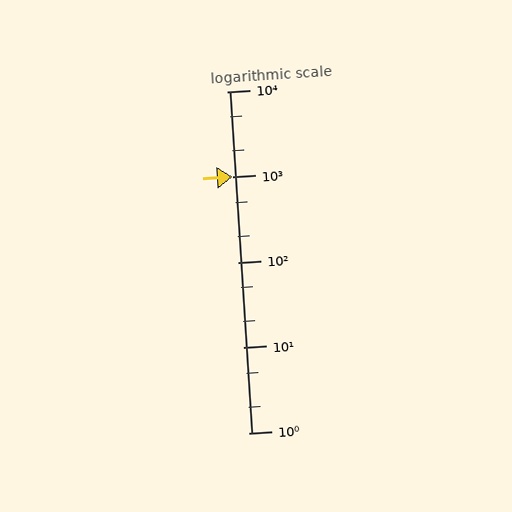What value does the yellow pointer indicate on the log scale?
The pointer indicates approximately 1000.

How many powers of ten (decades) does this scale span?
The scale spans 4 decades, from 1 to 10000.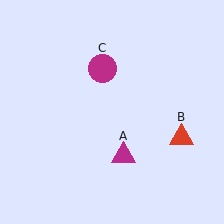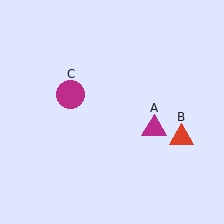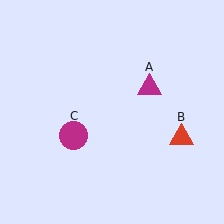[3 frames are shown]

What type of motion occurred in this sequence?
The magenta triangle (object A), magenta circle (object C) rotated counterclockwise around the center of the scene.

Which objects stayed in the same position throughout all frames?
Red triangle (object B) remained stationary.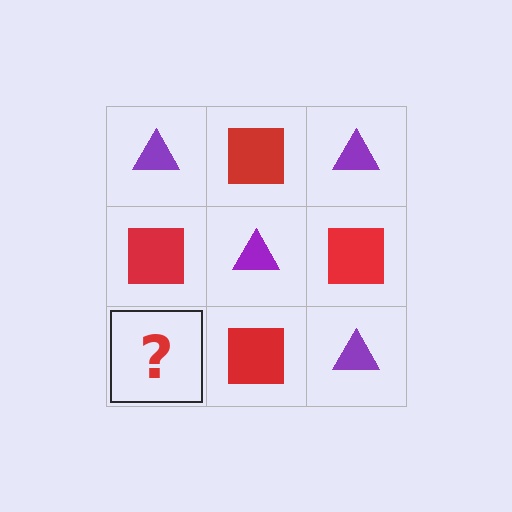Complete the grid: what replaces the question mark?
The question mark should be replaced with a purple triangle.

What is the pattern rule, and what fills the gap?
The rule is that it alternates purple triangle and red square in a checkerboard pattern. The gap should be filled with a purple triangle.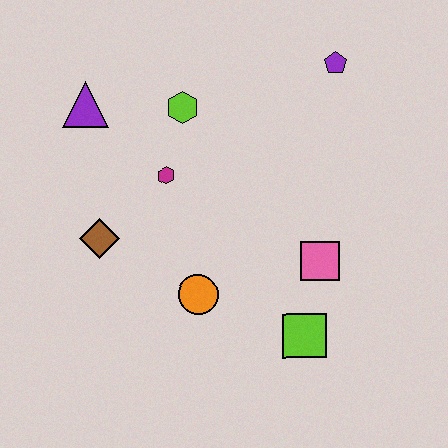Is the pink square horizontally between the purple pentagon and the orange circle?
Yes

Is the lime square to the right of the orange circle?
Yes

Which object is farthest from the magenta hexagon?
The lime square is farthest from the magenta hexagon.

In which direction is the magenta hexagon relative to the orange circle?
The magenta hexagon is above the orange circle.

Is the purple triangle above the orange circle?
Yes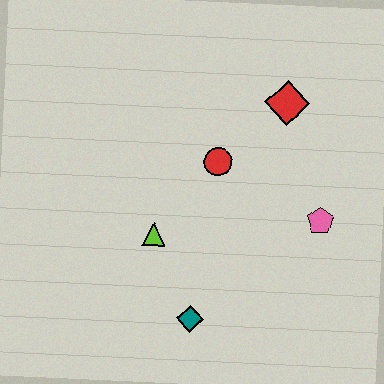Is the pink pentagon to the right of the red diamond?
Yes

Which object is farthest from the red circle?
The teal diamond is farthest from the red circle.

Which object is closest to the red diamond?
The red circle is closest to the red diamond.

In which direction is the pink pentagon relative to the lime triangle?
The pink pentagon is to the right of the lime triangle.